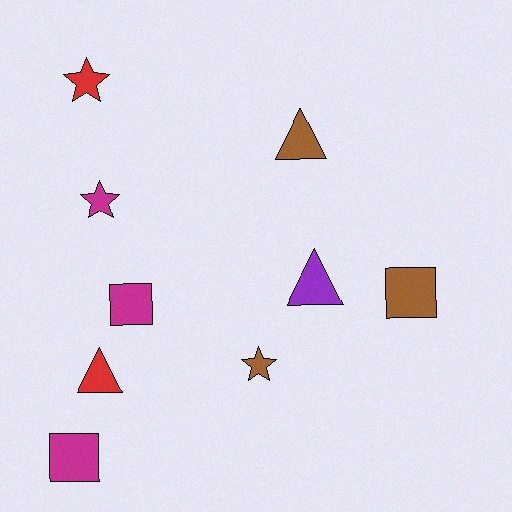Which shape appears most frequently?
Triangle, with 3 objects.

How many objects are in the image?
There are 9 objects.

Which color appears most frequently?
Magenta, with 3 objects.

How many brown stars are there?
There is 1 brown star.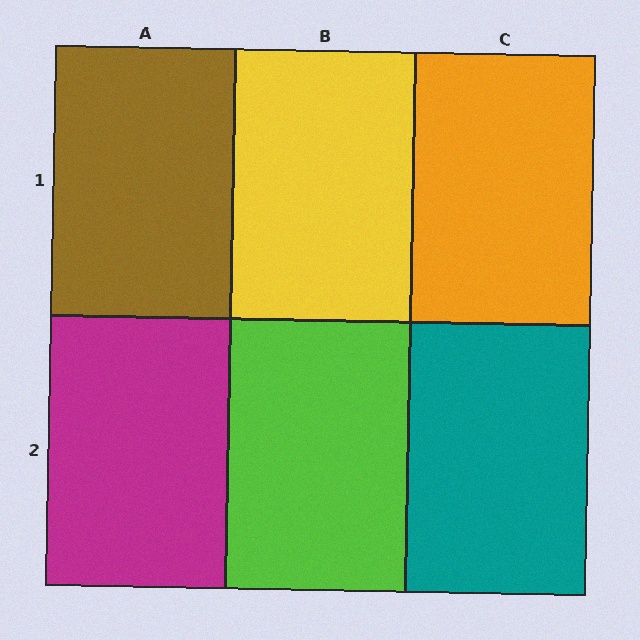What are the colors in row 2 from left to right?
Magenta, lime, teal.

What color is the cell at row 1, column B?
Yellow.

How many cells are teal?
1 cell is teal.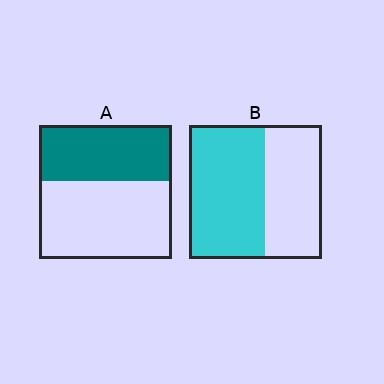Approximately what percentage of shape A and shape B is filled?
A is approximately 40% and B is approximately 55%.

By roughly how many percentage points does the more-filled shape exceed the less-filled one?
By roughly 15 percentage points (B over A).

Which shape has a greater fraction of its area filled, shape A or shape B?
Shape B.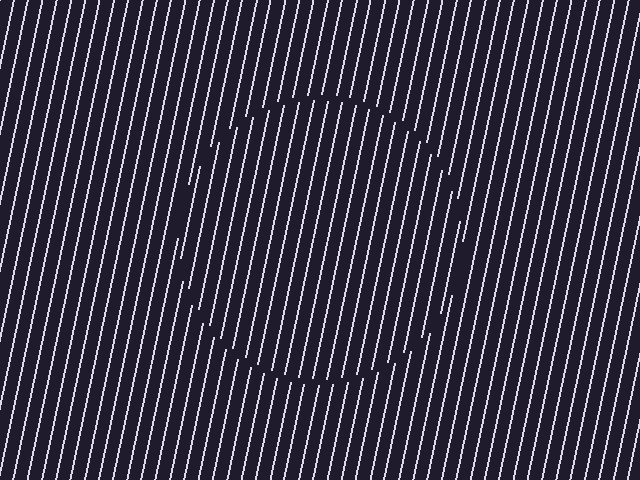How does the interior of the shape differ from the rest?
The interior of the shape contains the same grating, shifted by half a period — the contour is defined by the phase discontinuity where line-ends from the inner and outer gratings abut.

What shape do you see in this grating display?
An illusory circle. The interior of the shape contains the same grating, shifted by half a period — the contour is defined by the phase discontinuity where line-ends from the inner and outer gratings abut.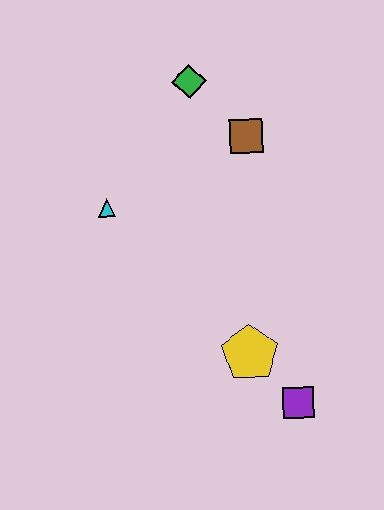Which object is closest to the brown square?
The green diamond is closest to the brown square.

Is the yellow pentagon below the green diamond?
Yes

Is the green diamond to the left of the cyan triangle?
No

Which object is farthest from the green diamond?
The purple square is farthest from the green diamond.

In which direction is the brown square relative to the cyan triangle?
The brown square is to the right of the cyan triangle.